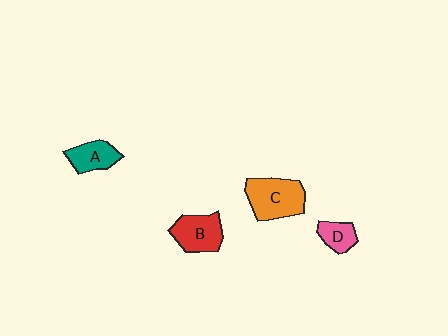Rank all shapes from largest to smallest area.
From largest to smallest: C (orange), B (red), A (teal), D (pink).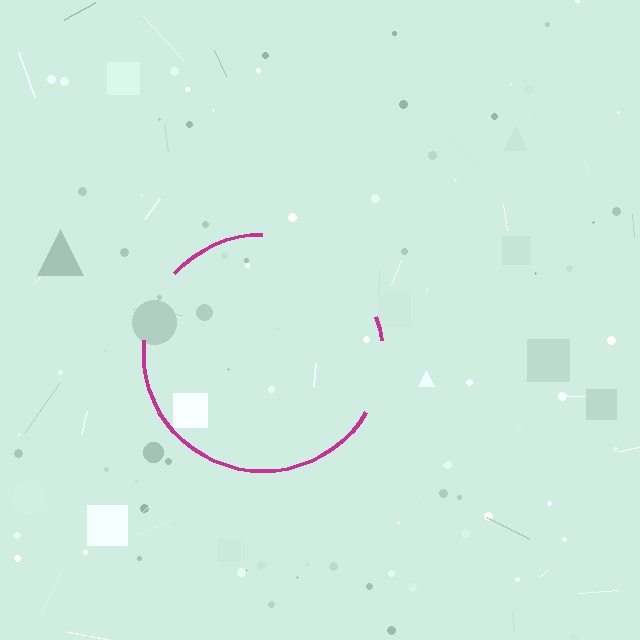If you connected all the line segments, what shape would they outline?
They would outline a circle.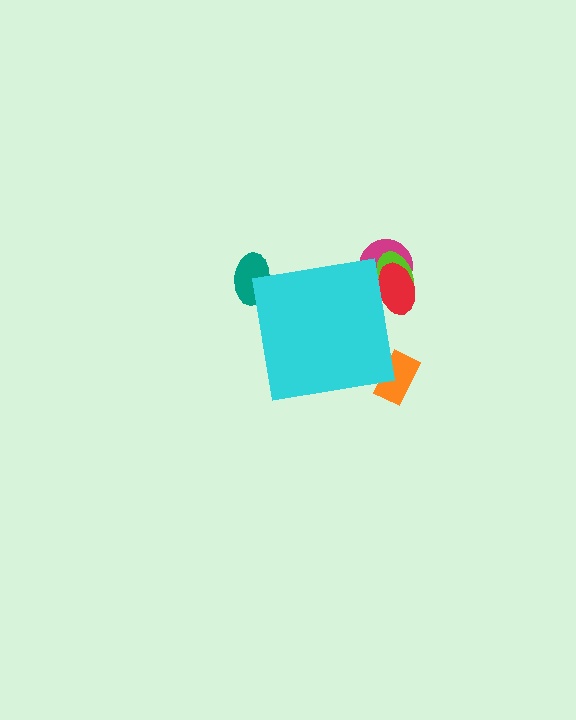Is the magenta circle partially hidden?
Yes, the magenta circle is partially hidden behind the cyan square.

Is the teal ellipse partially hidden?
Yes, the teal ellipse is partially hidden behind the cyan square.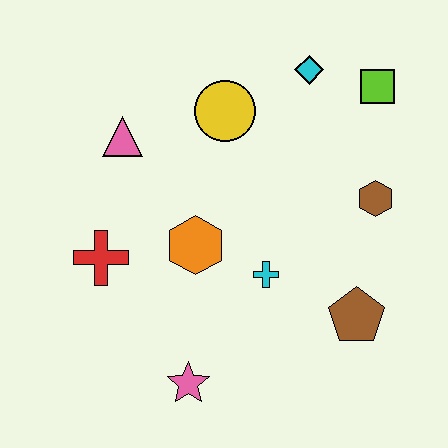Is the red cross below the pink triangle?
Yes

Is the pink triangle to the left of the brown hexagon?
Yes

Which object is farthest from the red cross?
The lime square is farthest from the red cross.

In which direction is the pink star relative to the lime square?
The pink star is below the lime square.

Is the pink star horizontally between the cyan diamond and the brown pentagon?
No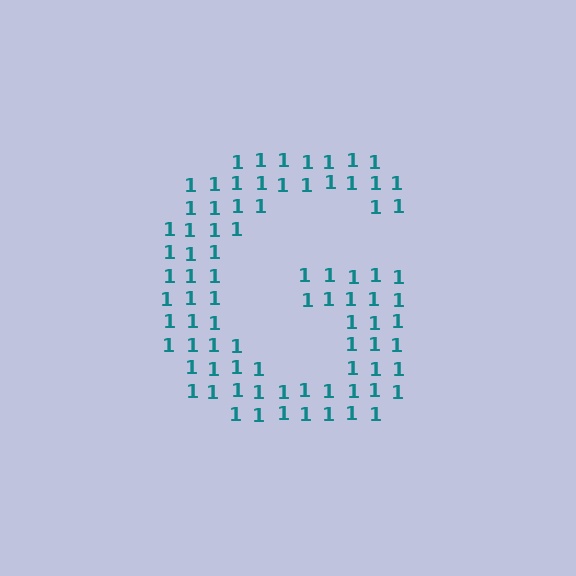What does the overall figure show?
The overall figure shows the letter G.